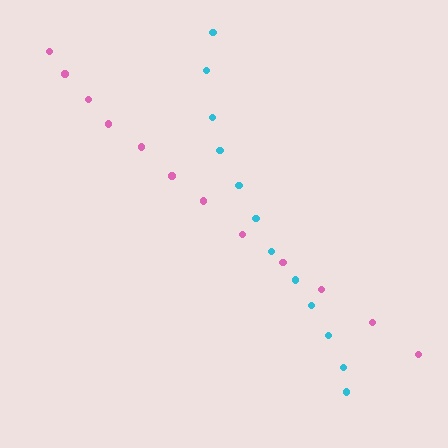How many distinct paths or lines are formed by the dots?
There are 2 distinct paths.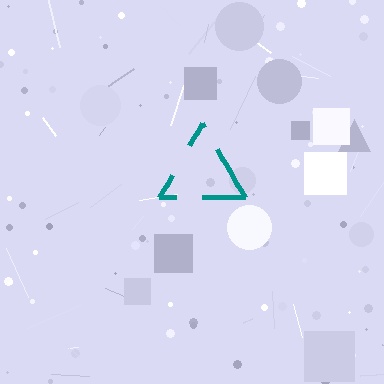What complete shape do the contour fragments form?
The contour fragments form a triangle.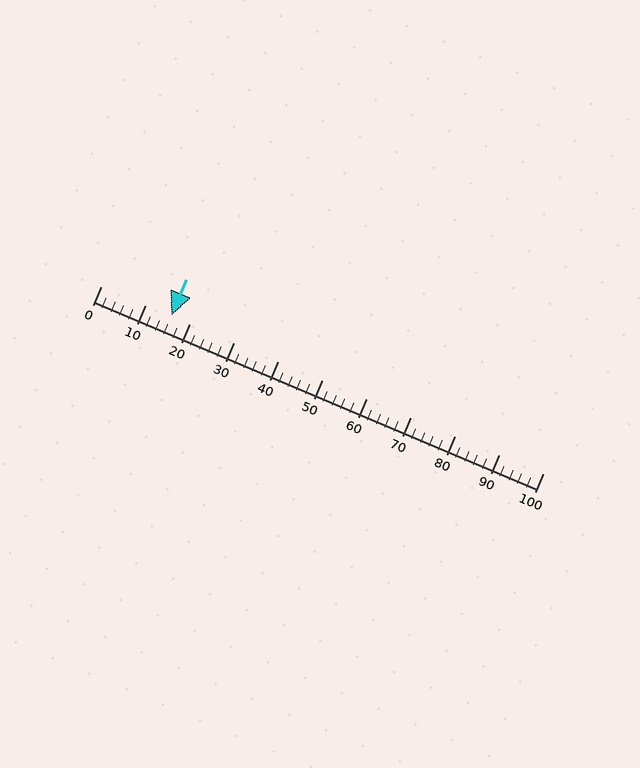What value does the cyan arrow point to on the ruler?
The cyan arrow points to approximately 16.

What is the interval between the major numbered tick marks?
The major tick marks are spaced 10 units apart.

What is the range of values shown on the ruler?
The ruler shows values from 0 to 100.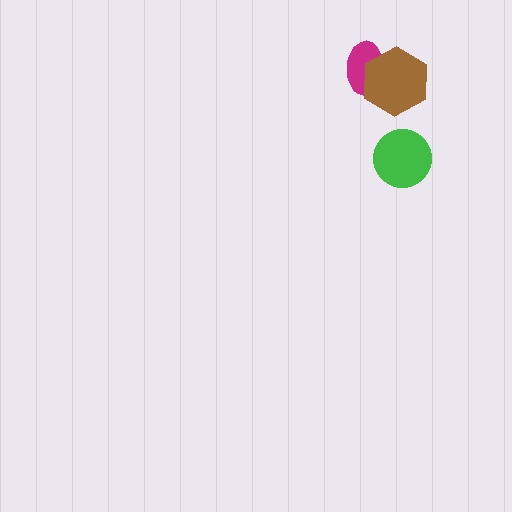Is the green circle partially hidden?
No, no other shape covers it.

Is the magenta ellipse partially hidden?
Yes, it is partially covered by another shape.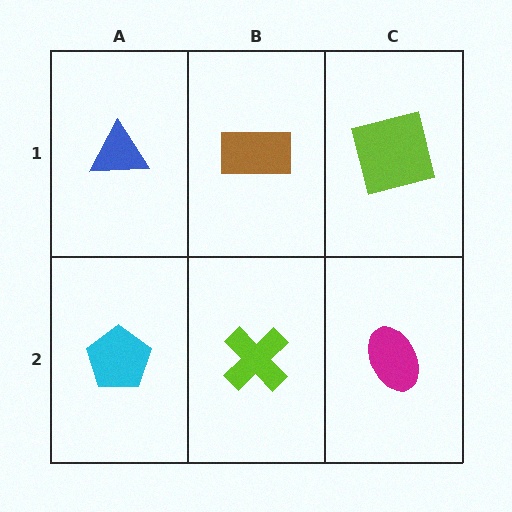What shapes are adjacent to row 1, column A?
A cyan pentagon (row 2, column A), a brown rectangle (row 1, column B).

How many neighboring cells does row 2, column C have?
2.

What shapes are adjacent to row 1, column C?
A magenta ellipse (row 2, column C), a brown rectangle (row 1, column B).